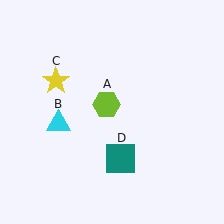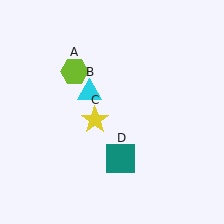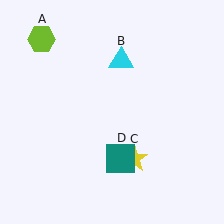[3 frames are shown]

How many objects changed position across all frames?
3 objects changed position: lime hexagon (object A), cyan triangle (object B), yellow star (object C).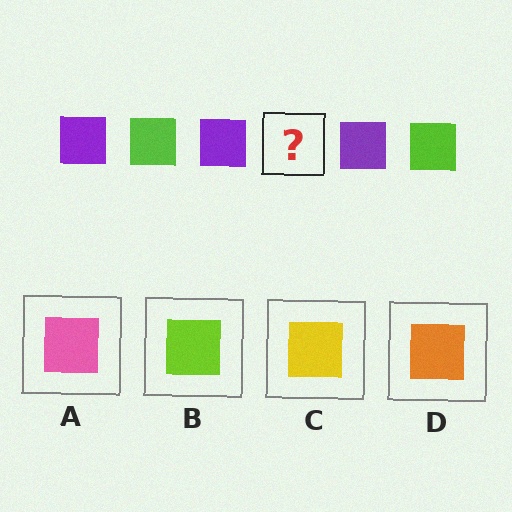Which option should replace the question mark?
Option B.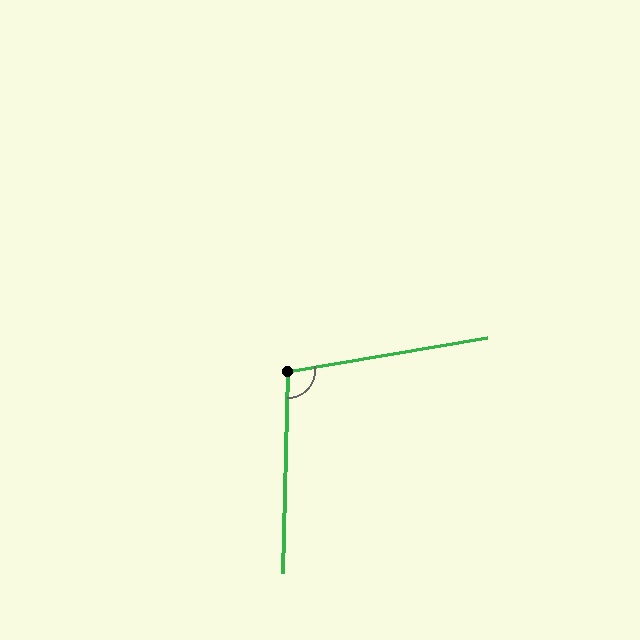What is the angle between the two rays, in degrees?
Approximately 101 degrees.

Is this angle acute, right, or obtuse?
It is obtuse.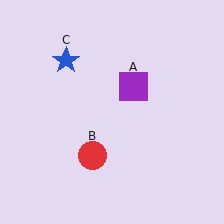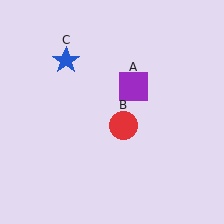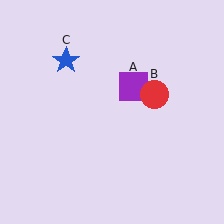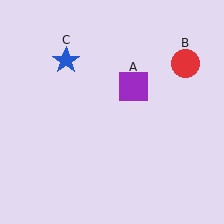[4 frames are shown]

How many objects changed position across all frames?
1 object changed position: red circle (object B).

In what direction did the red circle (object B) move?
The red circle (object B) moved up and to the right.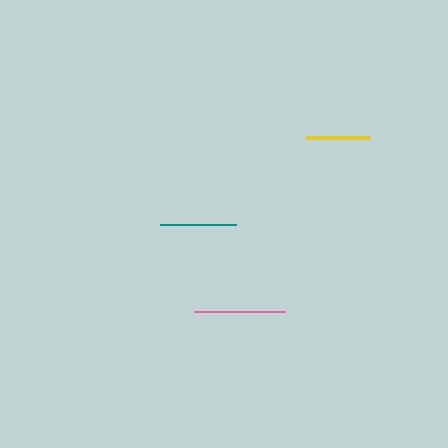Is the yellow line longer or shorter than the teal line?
The teal line is longer than the yellow line.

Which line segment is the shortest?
The yellow line is the shortest at approximately 63 pixels.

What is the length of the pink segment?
The pink segment is approximately 91 pixels long.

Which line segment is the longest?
The pink line is the longest at approximately 91 pixels.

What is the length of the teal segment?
The teal segment is approximately 76 pixels long.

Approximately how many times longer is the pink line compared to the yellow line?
The pink line is approximately 1.4 times the length of the yellow line.